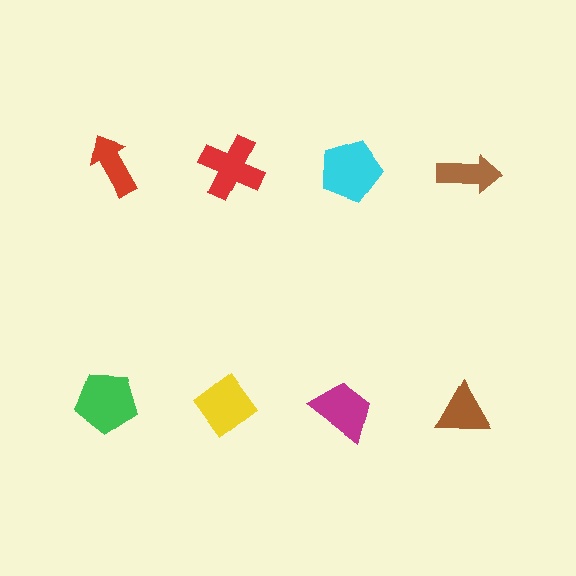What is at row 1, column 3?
A cyan pentagon.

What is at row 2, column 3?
A magenta trapezoid.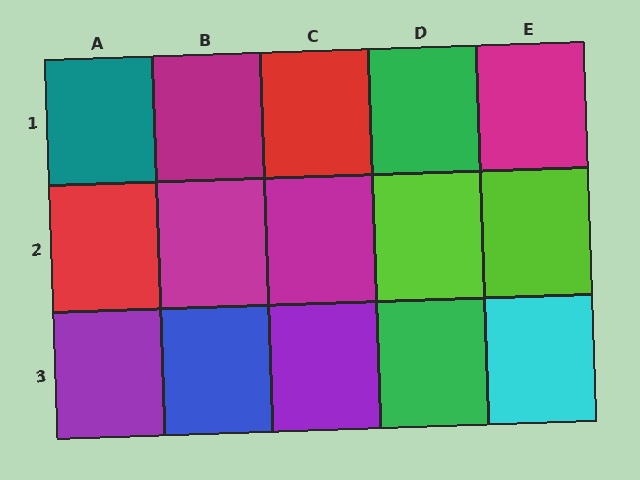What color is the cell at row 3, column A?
Purple.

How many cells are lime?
2 cells are lime.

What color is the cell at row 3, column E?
Cyan.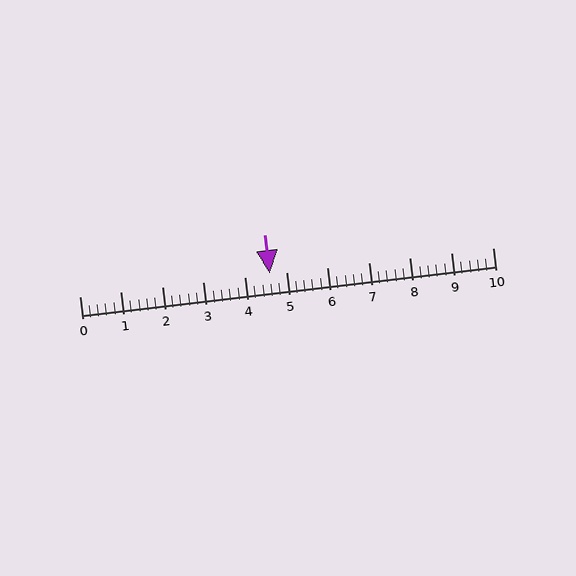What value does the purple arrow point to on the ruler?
The purple arrow points to approximately 4.6.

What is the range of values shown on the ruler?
The ruler shows values from 0 to 10.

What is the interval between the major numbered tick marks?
The major tick marks are spaced 1 units apart.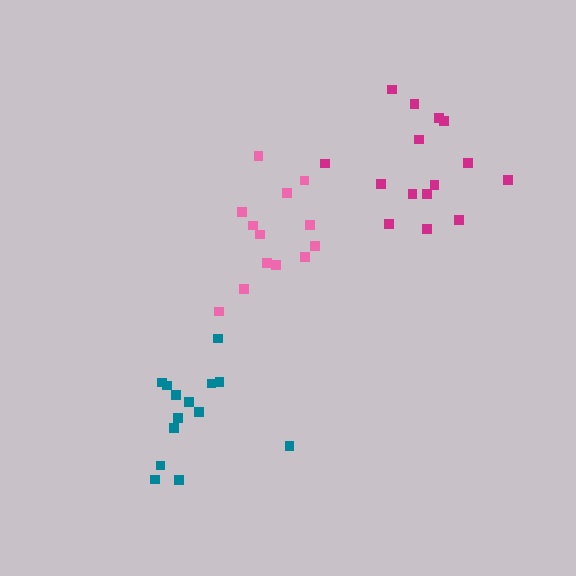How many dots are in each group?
Group 1: 14 dots, Group 2: 13 dots, Group 3: 15 dots (42 total).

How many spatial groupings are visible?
There are 3 spatial groupings.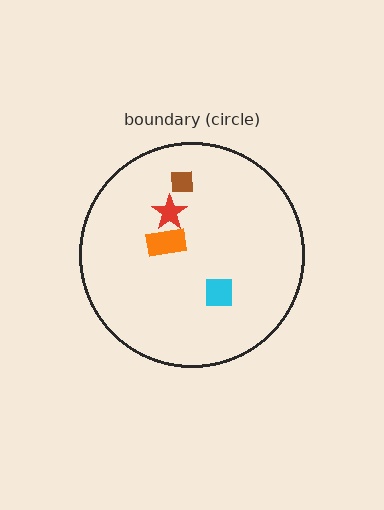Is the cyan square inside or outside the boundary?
Inside.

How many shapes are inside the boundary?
4 inside, 0 outside.